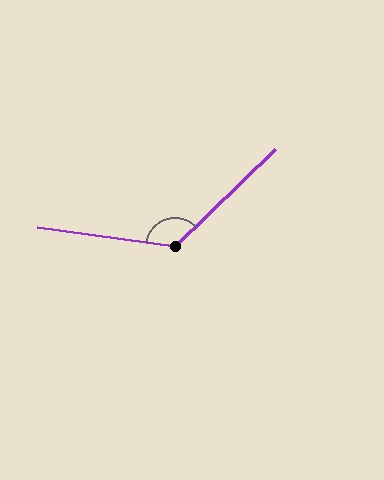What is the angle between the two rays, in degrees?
Approximately 128 degrees.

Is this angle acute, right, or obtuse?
It is obtuse.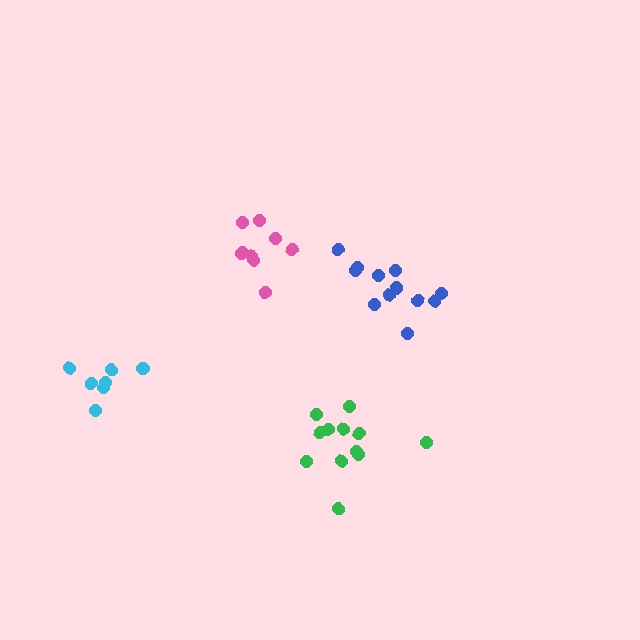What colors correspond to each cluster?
The clusters are colored: green, pink, blue, cyan.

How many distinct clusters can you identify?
There are 4 distinct clusters.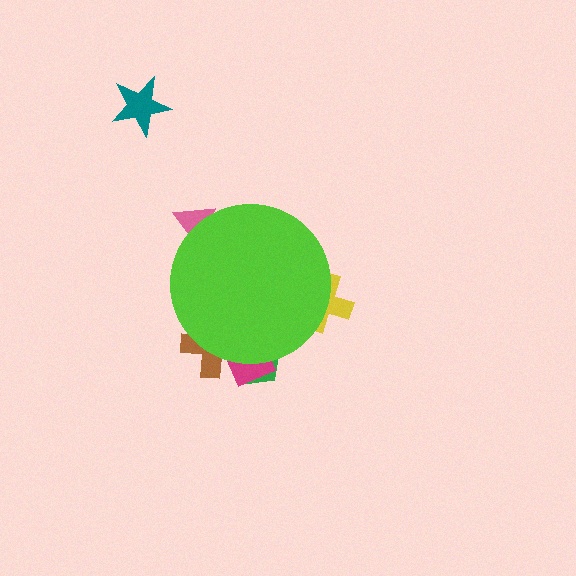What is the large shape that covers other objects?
A lime circle.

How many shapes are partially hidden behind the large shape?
5 shapes are partially hidden.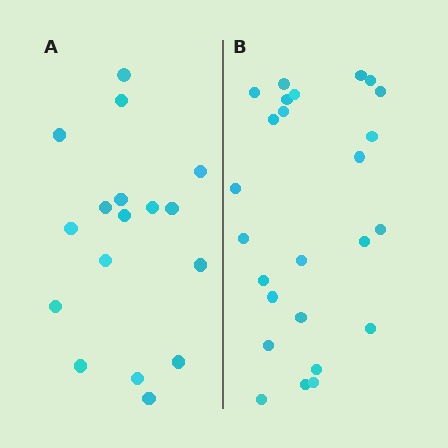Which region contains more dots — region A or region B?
Region B (the right region) has more dots.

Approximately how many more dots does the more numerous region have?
Region B has roughly 8 or so more dots than region A.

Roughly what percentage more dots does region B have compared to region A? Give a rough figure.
About 45% more.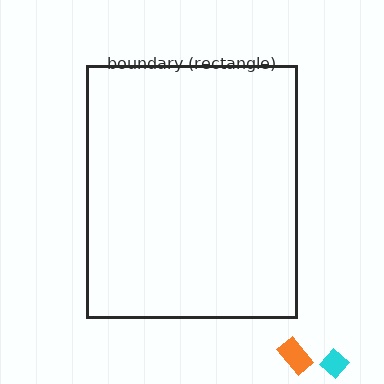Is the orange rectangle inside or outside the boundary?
Outside.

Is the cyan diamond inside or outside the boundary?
Outside.